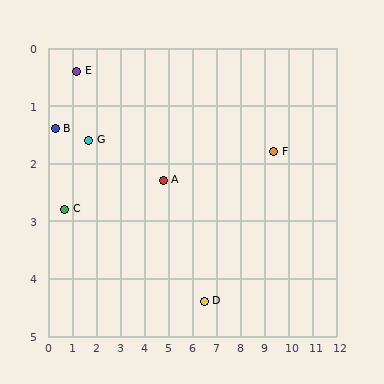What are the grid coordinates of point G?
Point G is at approximately (1.7, 1.6).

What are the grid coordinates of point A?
Point A is at approximately (4.8, 2.3).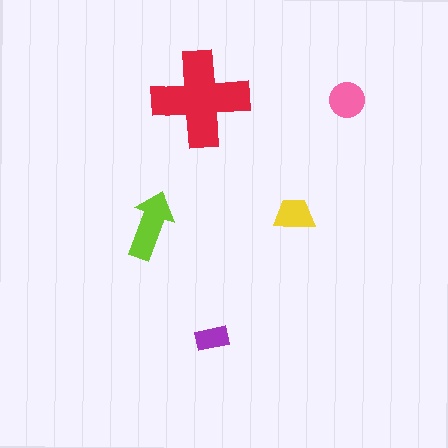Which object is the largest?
The red cross.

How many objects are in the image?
There are 5 objects in the image.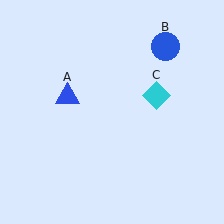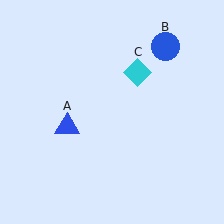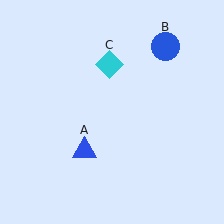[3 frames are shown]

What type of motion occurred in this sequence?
The blue triangle (object A), cyan diamond (object C) rotated counterclockwise around the center of the scene.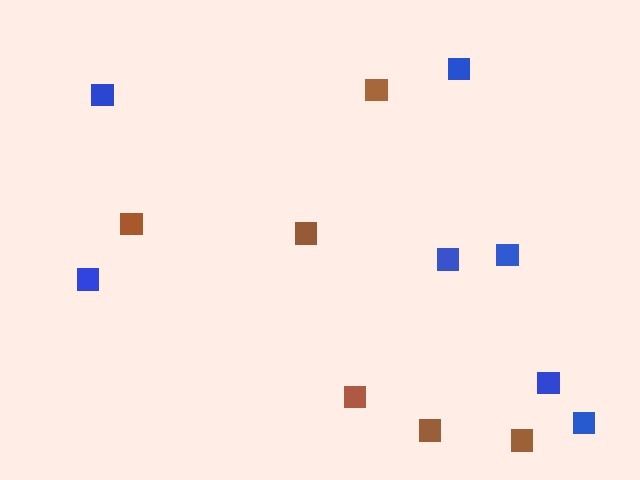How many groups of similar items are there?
There are 2 groups: one group of blue squares (7) and one group of brown squares (6).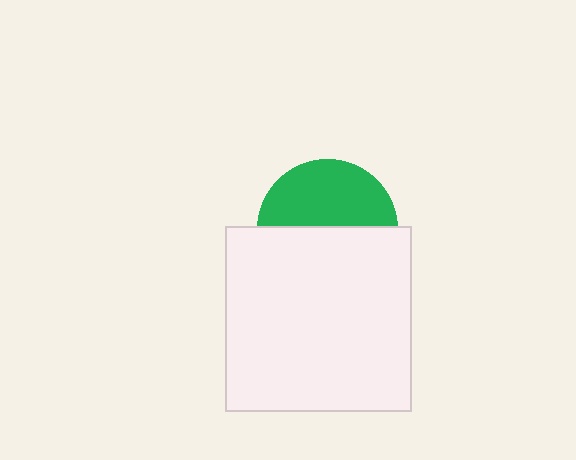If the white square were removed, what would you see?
You would see the complete green circle.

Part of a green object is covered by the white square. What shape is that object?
It is a circle.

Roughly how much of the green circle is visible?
About half of it is visible (roughly 46%).